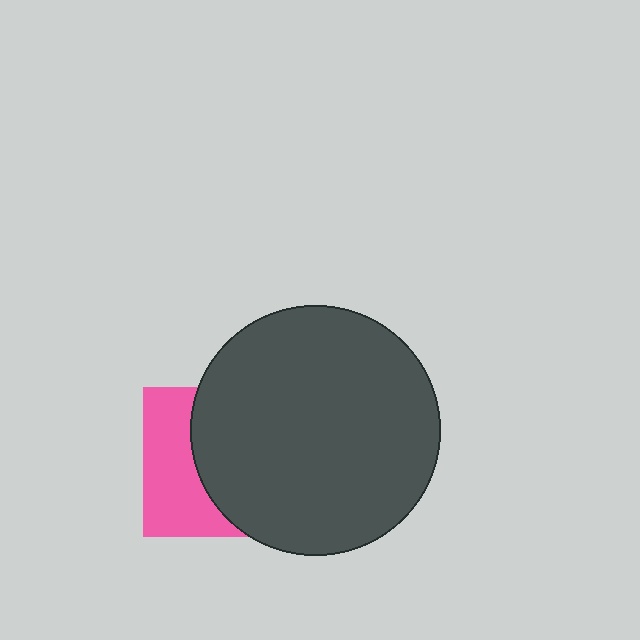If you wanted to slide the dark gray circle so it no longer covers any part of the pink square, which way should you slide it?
Slide it right — that is the most direct way to separate the two shapes.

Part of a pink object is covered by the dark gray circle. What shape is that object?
It is a square.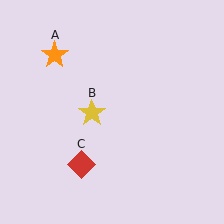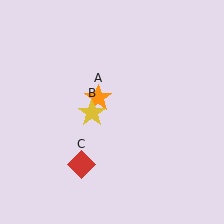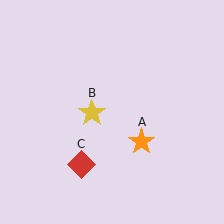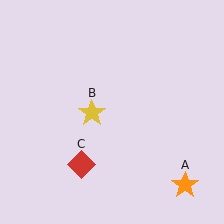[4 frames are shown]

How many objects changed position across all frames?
1 object changed position: orange star (object A).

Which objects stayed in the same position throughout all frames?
Yellow star (object B) and red diamond (object C) remained stationary.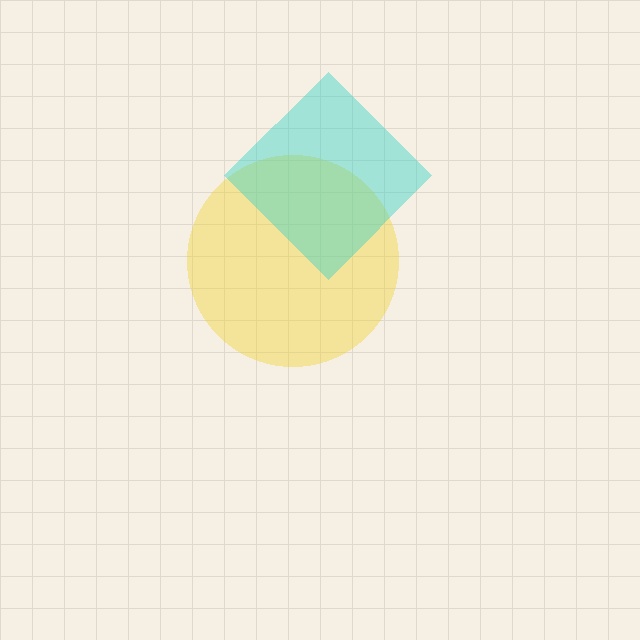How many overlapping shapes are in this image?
There are 2 overlapping shapes in the image.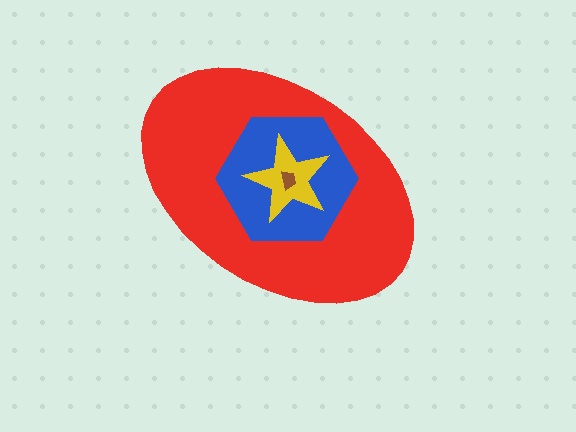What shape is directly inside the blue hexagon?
The yellow star.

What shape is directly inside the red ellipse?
The blue hexagon.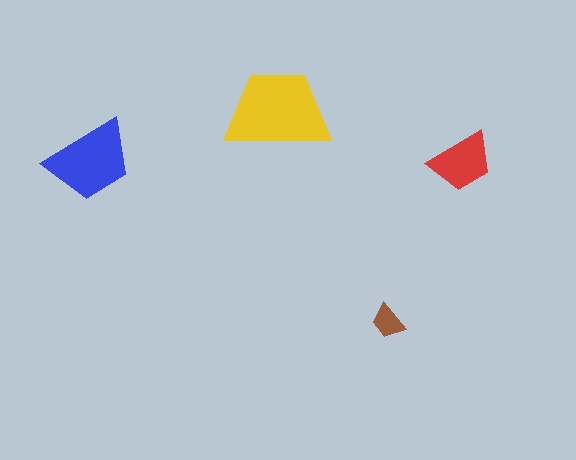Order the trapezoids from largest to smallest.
the yellow one, the blue one, the red one, the brown one.